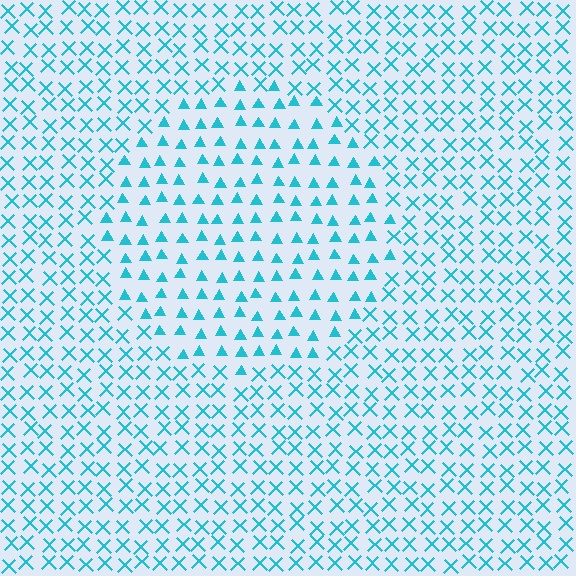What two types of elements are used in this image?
The image uses triangles inside the circle region and X marks outside it.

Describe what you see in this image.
The image is filled with small cyan elements arranged in a uniform grid. A circle-shaped region contains triangles, while the surrounding area contains X marks. The boundary is defined purely by the change in element shape.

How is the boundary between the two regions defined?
The boundary is defined by a change in element shape: triangles inside vs. X marks outside. All elements share the same color and spacing.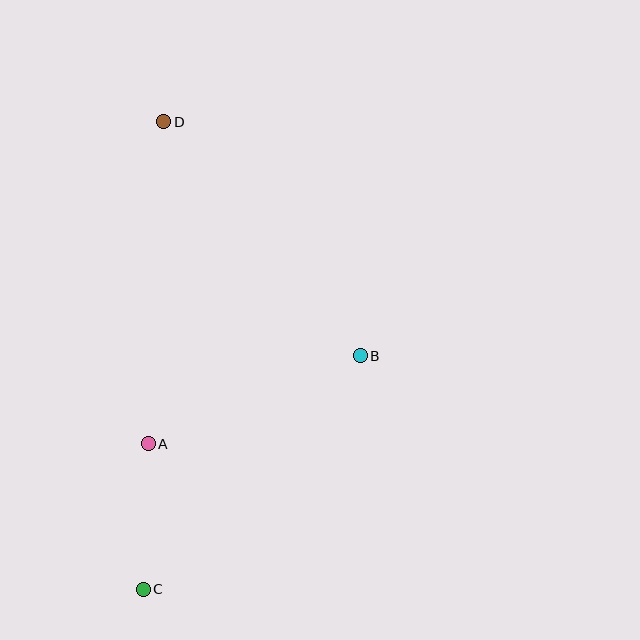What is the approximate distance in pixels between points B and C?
The distance between B and C is approximately 319 pixels.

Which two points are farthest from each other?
Points C and D are farthest from each other.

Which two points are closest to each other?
Points A and C are closest to each other.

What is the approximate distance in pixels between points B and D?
The distance between B and D is approximately 305 pixels.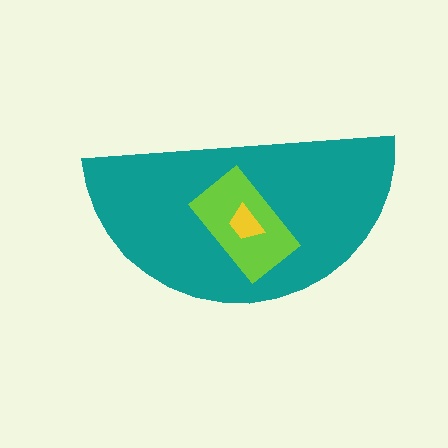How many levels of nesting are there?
3.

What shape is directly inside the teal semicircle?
The lime rectangle.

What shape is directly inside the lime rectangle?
The yellow trapezoid.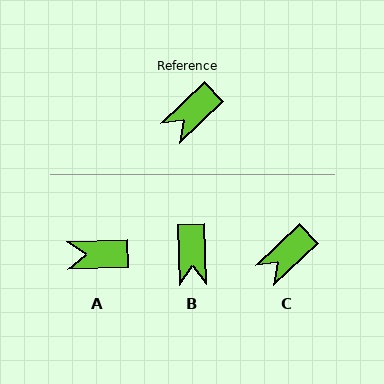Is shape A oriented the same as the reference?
No, it is off by about 41 degrees.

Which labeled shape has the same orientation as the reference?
C.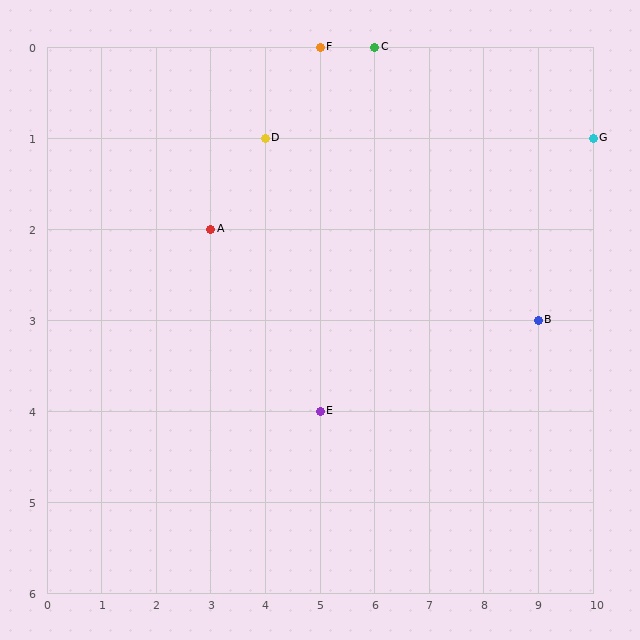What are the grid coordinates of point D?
Point D is at grid coordinates (4, 1).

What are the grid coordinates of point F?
Point F is at grid coordinates (5, 0).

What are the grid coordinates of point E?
Point E is at grid coordinates (5, 4).